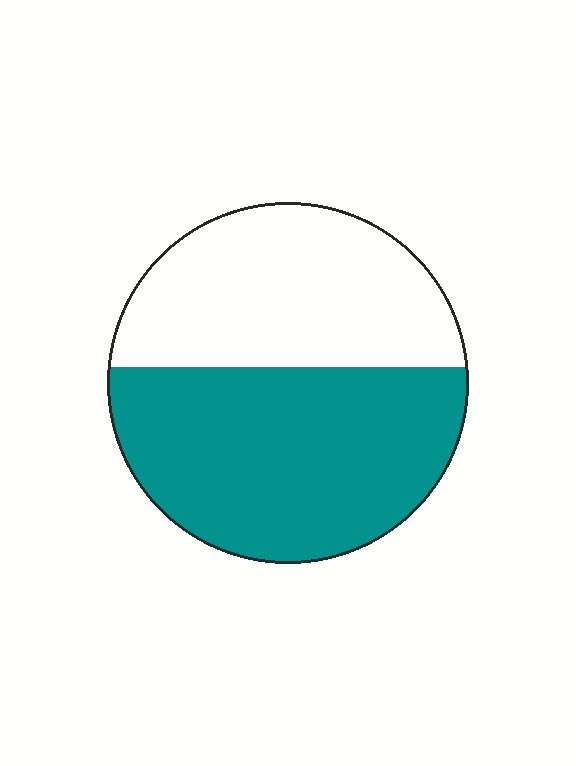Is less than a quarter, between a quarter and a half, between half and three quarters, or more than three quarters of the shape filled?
Between half and three quarters.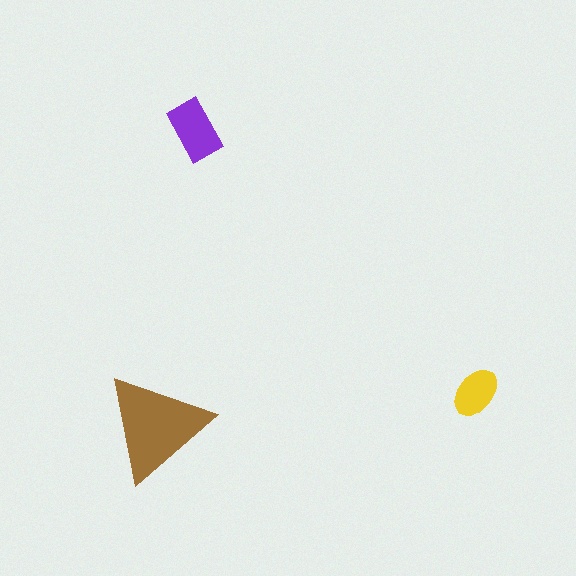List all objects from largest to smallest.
The brown triangle, the purple rectangle, the yellow ellipse.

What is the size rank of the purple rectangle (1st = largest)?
2nd.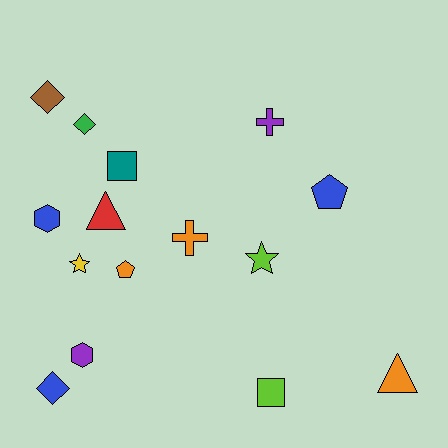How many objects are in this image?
There are 15 objects.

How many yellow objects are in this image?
There is 1 yellow object.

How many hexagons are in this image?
There are 2 hexagons.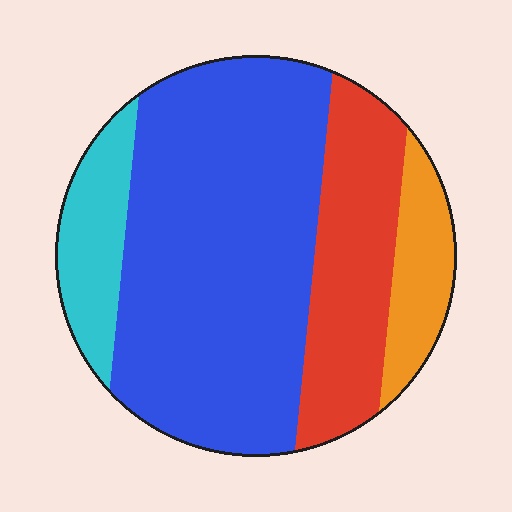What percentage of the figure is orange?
Orange covers about 10% of the figure.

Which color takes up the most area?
Blue, at roughly 55%.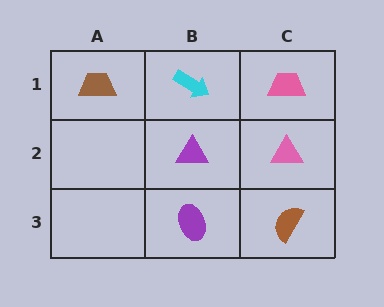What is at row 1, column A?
A brown trapezoid.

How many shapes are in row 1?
3 shapes.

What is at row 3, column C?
A brown semicircle.